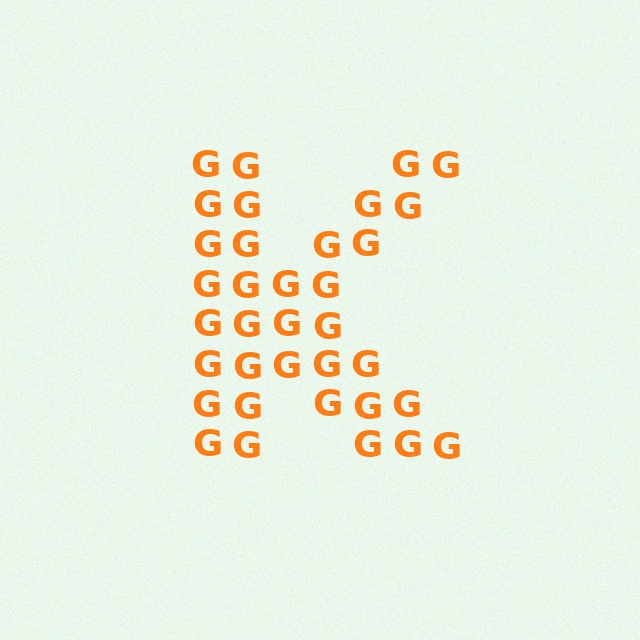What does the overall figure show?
The overall figure shows the letter K.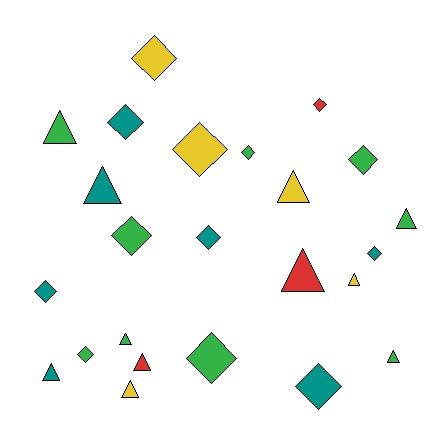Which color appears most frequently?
Green, with 9 objects.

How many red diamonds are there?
There is 1 red diamond.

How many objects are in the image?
There are 24 objects.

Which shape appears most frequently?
Diamond, with 13 objects.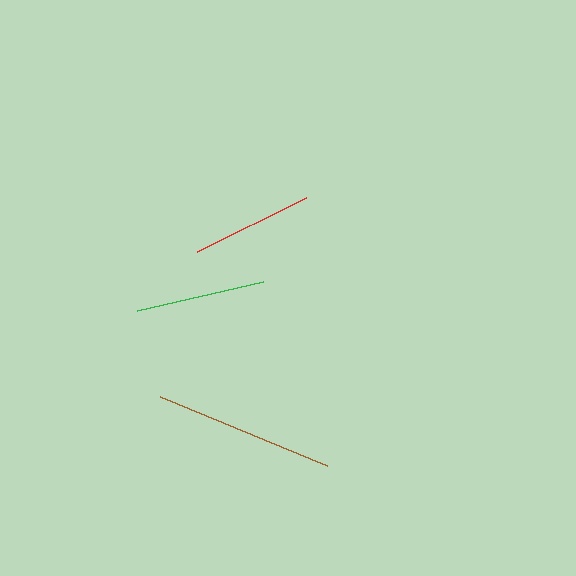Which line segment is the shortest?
The red line is the shortest at approximately 121 pixels.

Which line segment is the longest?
The brown line is the longest at approximately 180 pixels.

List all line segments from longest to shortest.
From longest to shortest: brown, green, red.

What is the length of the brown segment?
The brown segment is approximately 180 pixels long.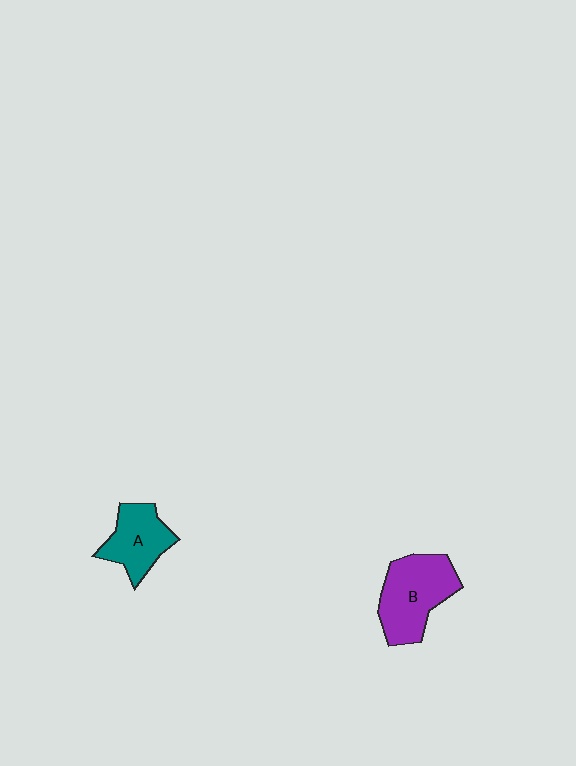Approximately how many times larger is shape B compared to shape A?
Approximately 1.4 times.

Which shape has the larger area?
Shape B (purple).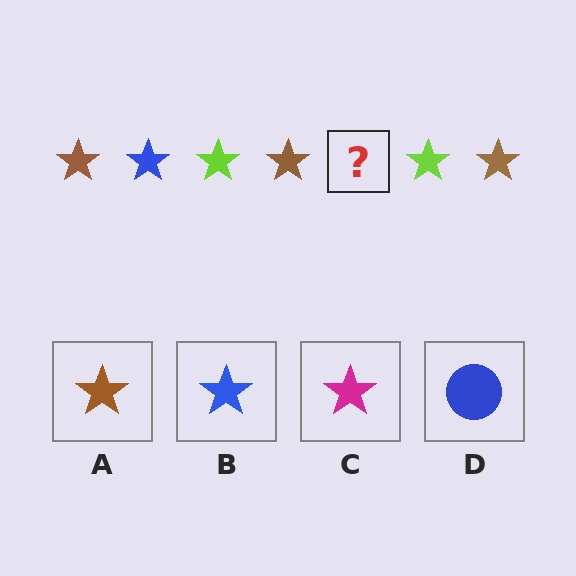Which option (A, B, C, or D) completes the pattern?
B.